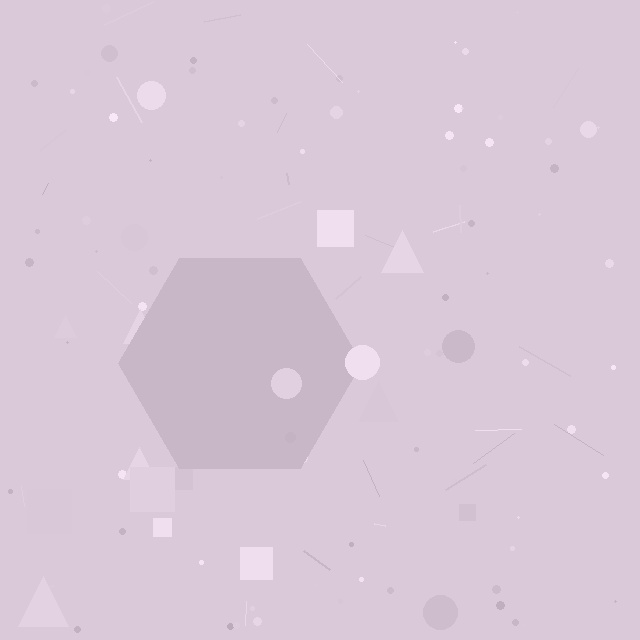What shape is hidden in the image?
A hexagon is hidden in the image.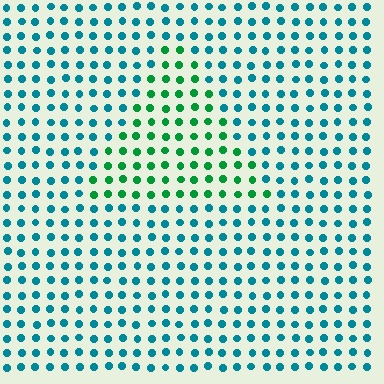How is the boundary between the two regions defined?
The boundary is defined purely by a slight shift in hue (about 45 degrees). Spacing, size, and orientation are identical on both sides.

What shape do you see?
I see a triangle.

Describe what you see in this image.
The image is filled with small teal elements in a uniform arrangement. A triangle-shaped region is visible where the elements are tinted to a slightly different hue, forming a subtle color boundary.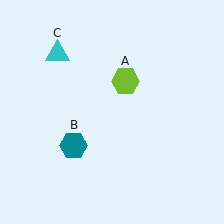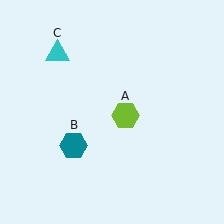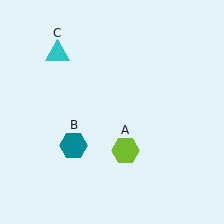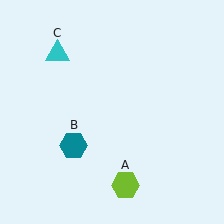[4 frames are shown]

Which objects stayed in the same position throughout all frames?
Teal hexagon (object B) and cyan triangle (object C) remained stationary.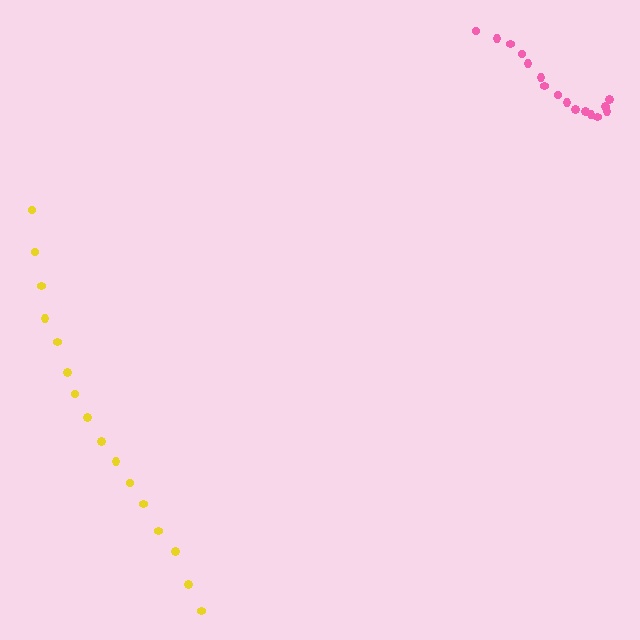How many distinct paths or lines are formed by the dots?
There are 2 distinct paths.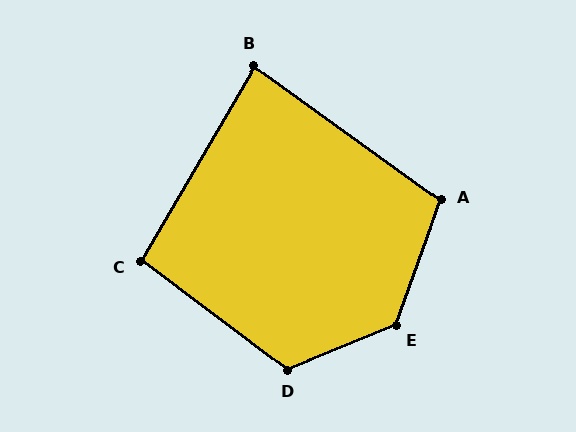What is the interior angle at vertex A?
Approximately 106 degrees (obtuse).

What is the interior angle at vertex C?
Approximately 97 degrees (obtuse).